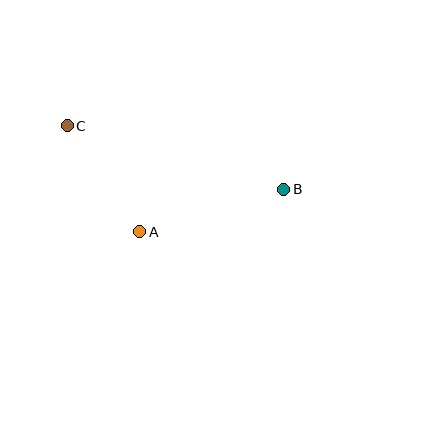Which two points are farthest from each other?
Points B and C are farthest from each other.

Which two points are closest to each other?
Points A and C are closest to each other.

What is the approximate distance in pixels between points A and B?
The distance between A and B is approximately 150 pixels.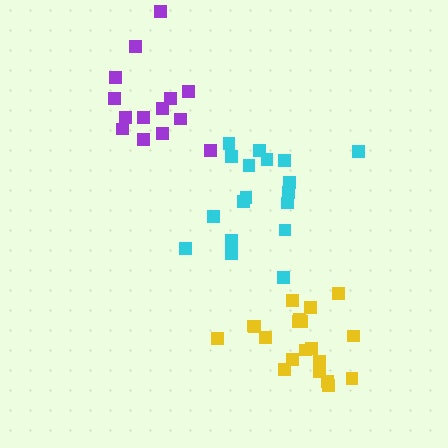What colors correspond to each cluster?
The clusters are colored: cyan, yellow, purple.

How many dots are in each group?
Group 1: 18 dots, Group 2: 20 dots, Group 3: 14 dots (52 total).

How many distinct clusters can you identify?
There are 3 distinct clusters.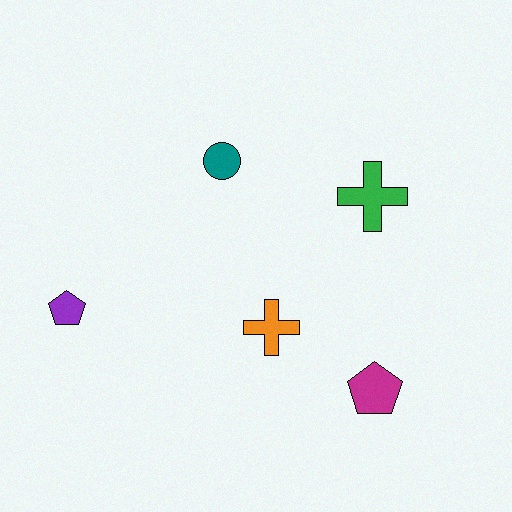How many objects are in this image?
There are 5 objects.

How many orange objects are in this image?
There is 1 orange object.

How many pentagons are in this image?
There are 2 pentagons.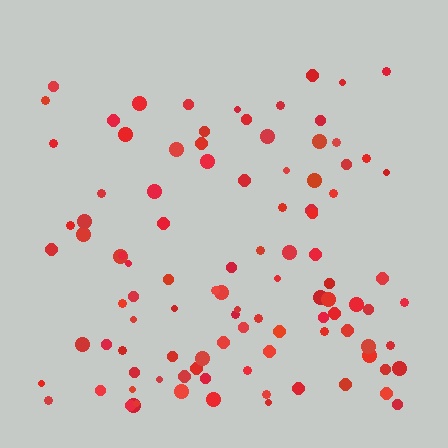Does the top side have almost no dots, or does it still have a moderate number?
Still a moderate number, just noticeably fewer than the bottom.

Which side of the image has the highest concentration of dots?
The bottom.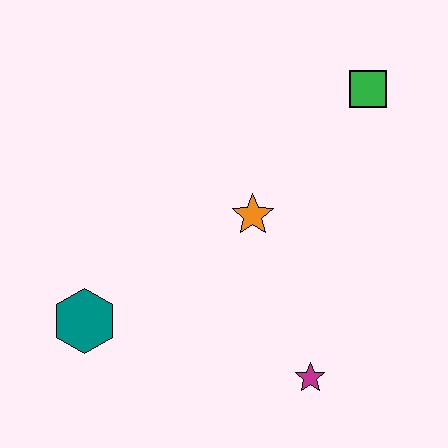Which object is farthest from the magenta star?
The green square is farthest from the magenta star.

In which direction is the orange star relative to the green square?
The orange star is below the green square.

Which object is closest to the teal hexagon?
The orange star is closest to the teal hexagon.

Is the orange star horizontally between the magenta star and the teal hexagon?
Yes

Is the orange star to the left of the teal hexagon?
No